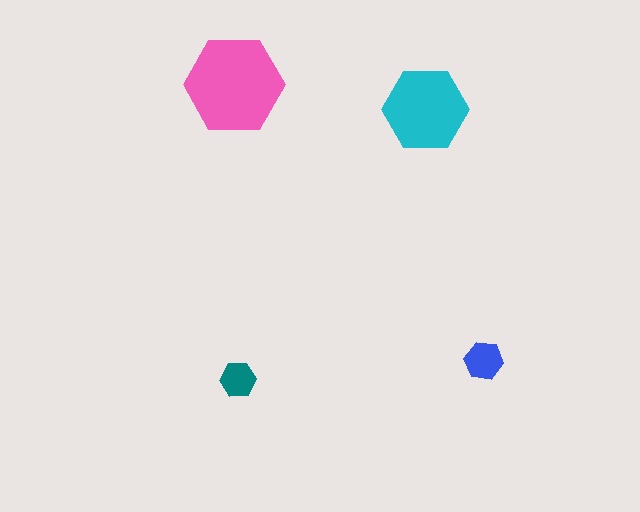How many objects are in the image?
There are 4 objects in the image.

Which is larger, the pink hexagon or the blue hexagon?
The pink one.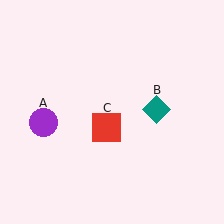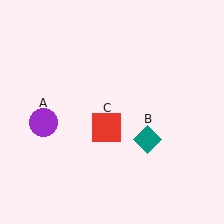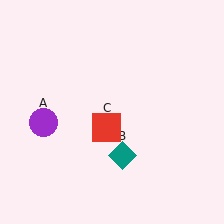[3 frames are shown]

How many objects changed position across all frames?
1 object changed position: teal diamond (object B).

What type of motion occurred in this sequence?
The teal diamond (object B) rotated clockwise around the center of the scene.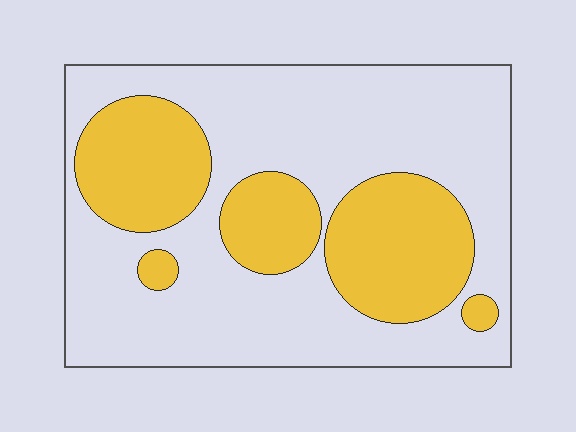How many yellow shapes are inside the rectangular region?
5.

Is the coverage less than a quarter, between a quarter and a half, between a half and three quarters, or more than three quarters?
Between a quarter and a half.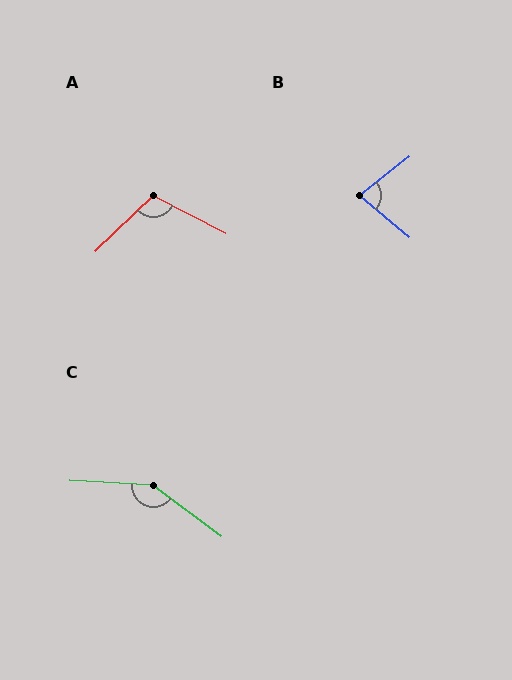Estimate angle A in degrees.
Approximately 109 degrees.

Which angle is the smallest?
B, at approximately 78 degrees.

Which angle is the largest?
C, at approximately 146 degrees.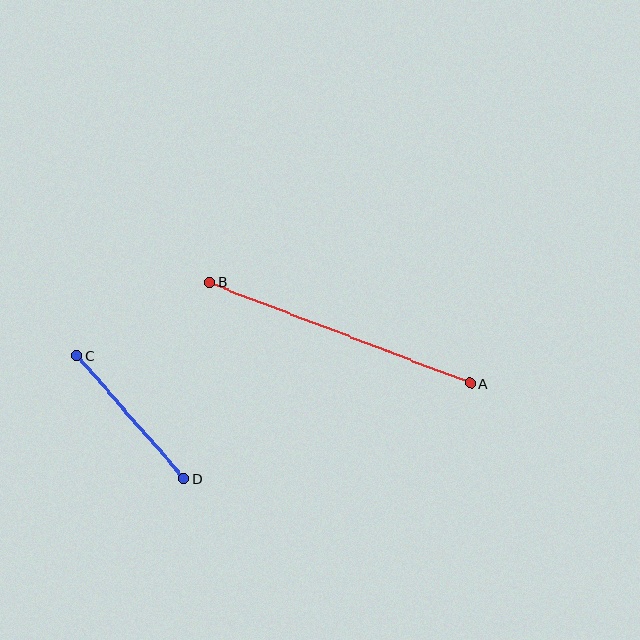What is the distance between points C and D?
The distance is approximately 163 pixels.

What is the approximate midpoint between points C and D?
The midpoint is at approximately (131, 417) pixels.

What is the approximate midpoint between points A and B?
The midpoint is at approximately (340, 333) pixels.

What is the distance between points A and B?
The distance is approximately 280 pixels.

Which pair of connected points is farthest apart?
Points A and B are farthest apart.